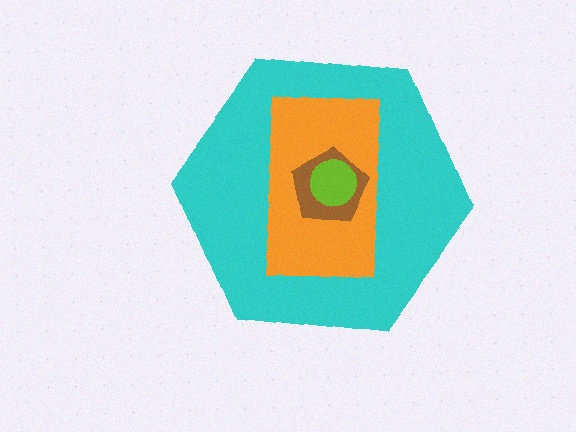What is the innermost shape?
The lime circle.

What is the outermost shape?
The cyan hexagon.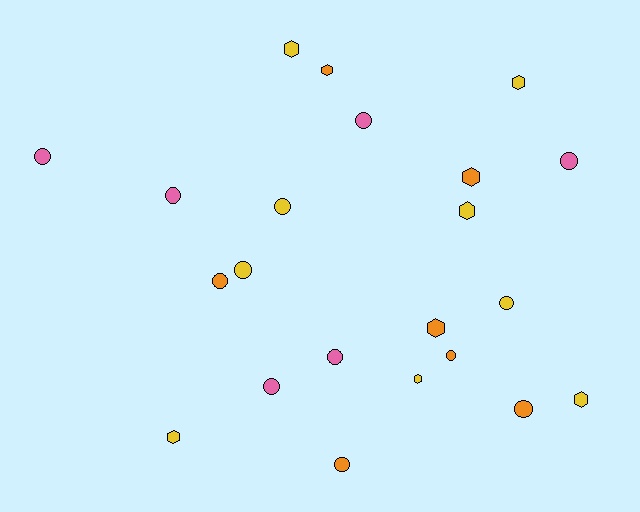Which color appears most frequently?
Yellow, with 9 objects.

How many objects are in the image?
There are 22 objects.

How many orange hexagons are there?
There are 3 orange hexagons.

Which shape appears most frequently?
Circle, with 13 objects.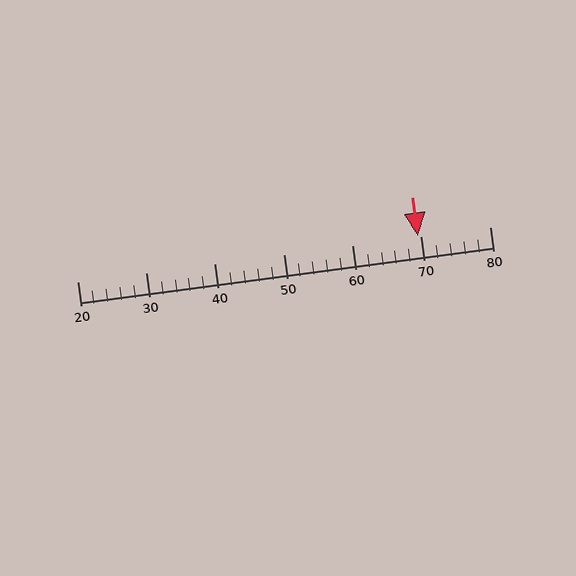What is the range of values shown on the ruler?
The ruler shows values from 20 to 80.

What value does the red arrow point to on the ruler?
The red arrow points to approximately 70.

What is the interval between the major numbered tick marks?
The major tick marks are spaced 10 units apart.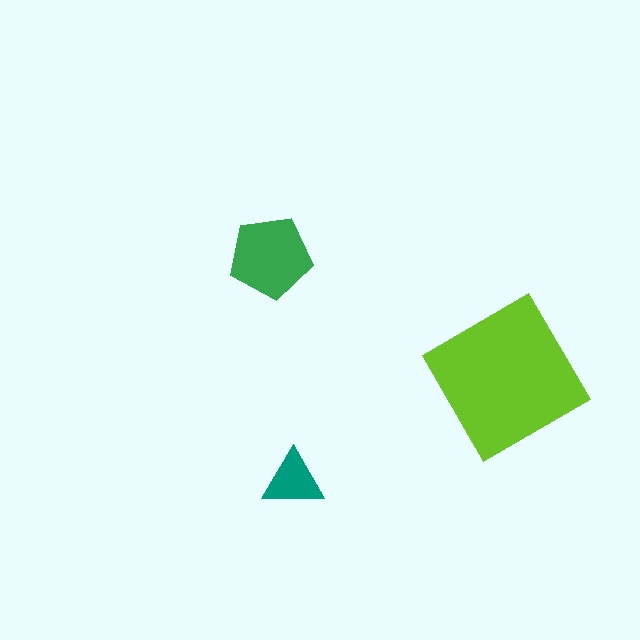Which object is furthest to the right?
The lime diamond is rightmost.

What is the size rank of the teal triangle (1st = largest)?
3rd.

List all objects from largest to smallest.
The lime diamond, the green pentagon, the teal triangle.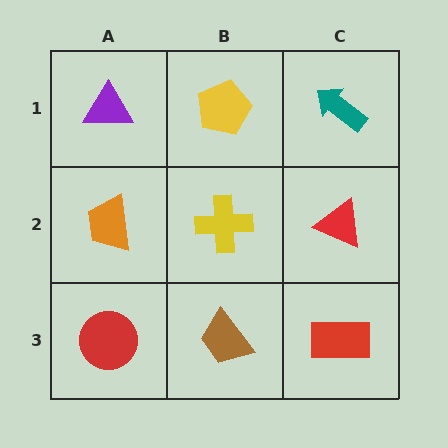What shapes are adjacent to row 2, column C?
A teal arrow (row 1, column C), a red rectangle (row 3, column C), a yellow cross (row 2, column B).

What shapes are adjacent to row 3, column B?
A yellow cross (row 2, column B), a red circle (row 3, column A), a red rectangle (row 3, column C).